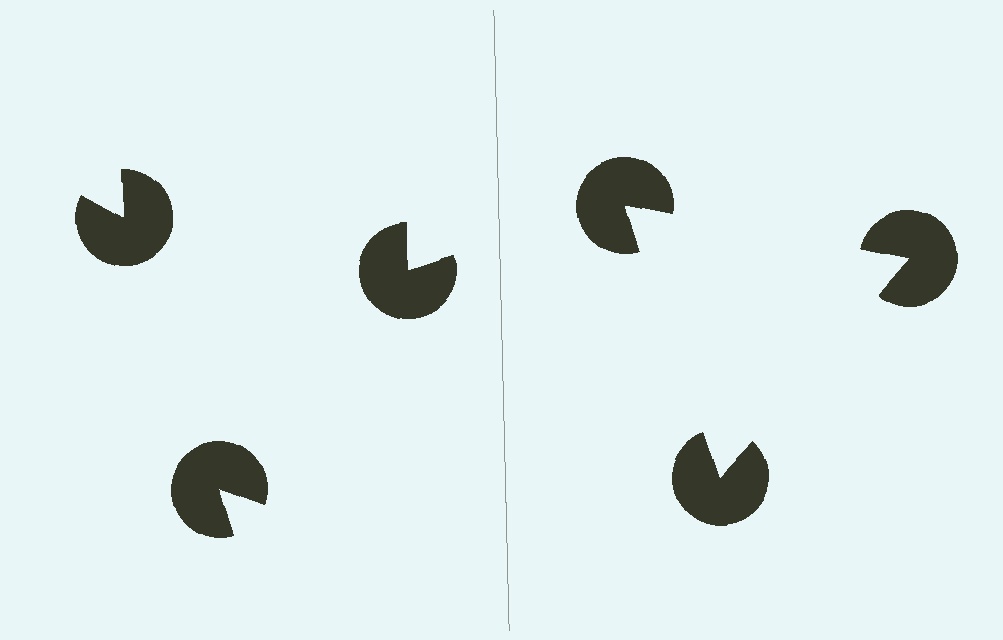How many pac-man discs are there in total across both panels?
6 — 3 on each side.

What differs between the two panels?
The pac-man discs are positioned identically on both sides; only the wedge orientations differ. On the right they align to a triangle; on the left they are misaligned.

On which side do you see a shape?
An illusory triangle appears on the right side. On the left side the wedge cuts are rotated, so no coherent shape forms.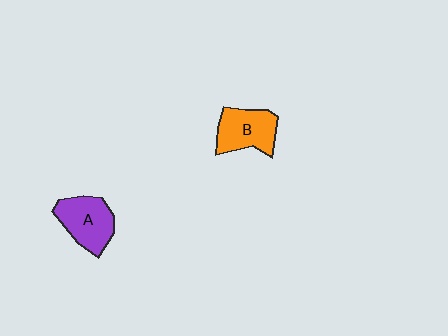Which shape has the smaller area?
Shape B (orange).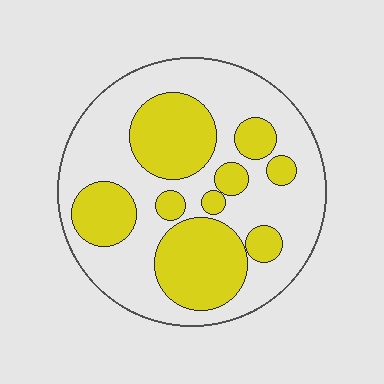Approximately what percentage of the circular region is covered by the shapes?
Approximately 40%.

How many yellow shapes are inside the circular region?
9.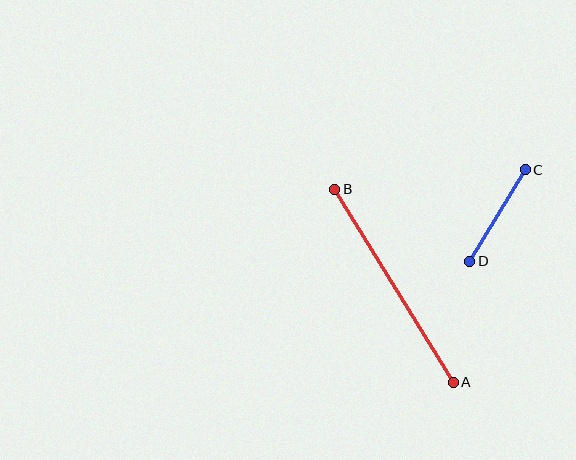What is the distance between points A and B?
The distance is approximately 227 pixels.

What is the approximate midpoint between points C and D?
The midpoint is at approximately (498, 216) pixels.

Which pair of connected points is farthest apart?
Points A and B are farthest apart.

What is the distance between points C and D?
The distance is approximately 107 pixels.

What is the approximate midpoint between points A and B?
The midpoint is at approximately (394, 286) pixels.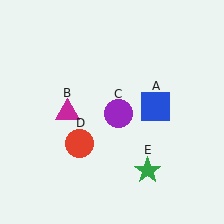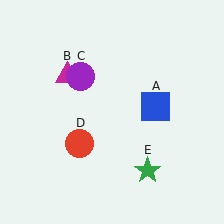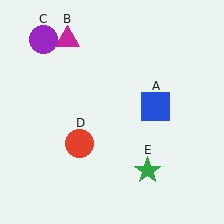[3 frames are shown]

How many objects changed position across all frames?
2 objects changed position: magenta triangle (object B), purple circle (object C).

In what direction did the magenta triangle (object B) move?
The magenta triangle (object B) moved up.